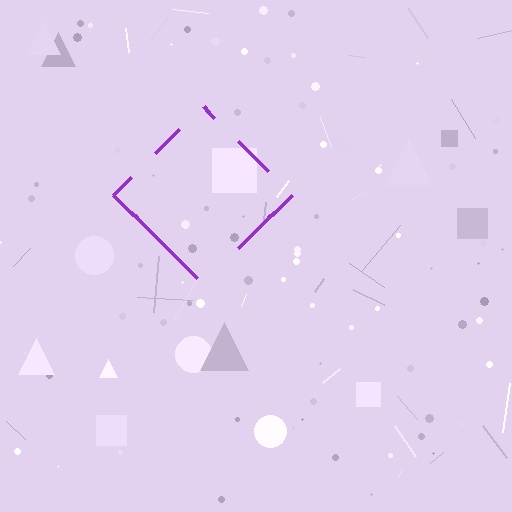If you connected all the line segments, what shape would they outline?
They would outline a diamond.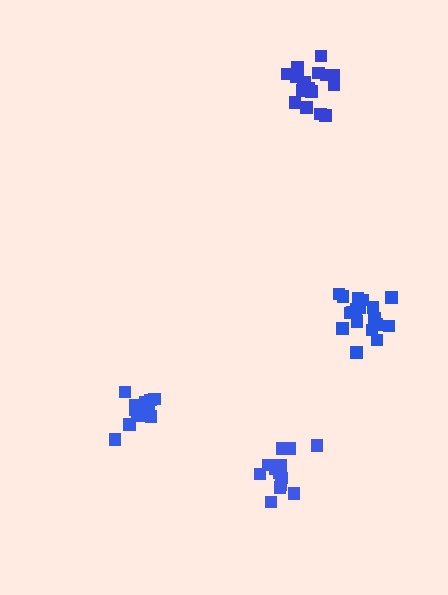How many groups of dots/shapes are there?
There are 4 groups.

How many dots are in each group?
Group 1: 13 dots, Group 2: 18 dots, Group 3: 18 dots, Group 4: 15 dots (64 total).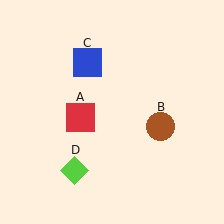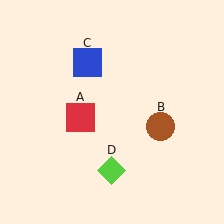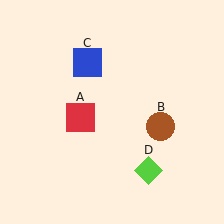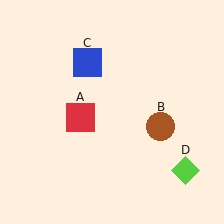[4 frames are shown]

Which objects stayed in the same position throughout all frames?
Red square (object A) and brown circle (object B) and blue square (object C) remained stationary.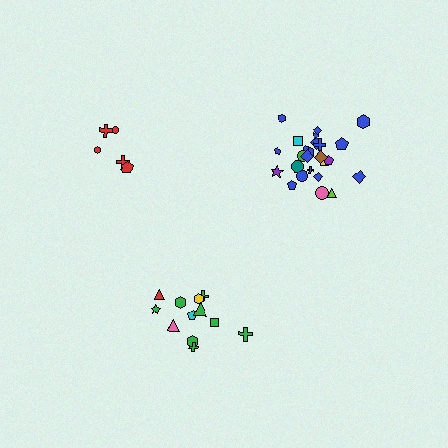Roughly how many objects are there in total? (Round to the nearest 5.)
Roughly 40 objects in total.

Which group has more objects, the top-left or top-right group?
The top-right group.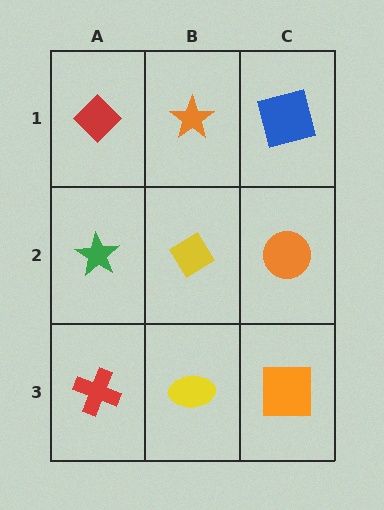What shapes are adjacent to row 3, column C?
An orange circle (row 2, column C), a yellow ellipse (row 3, column B).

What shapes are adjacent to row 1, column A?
A green star (row 2, column A), an orange star (row 1, column B).